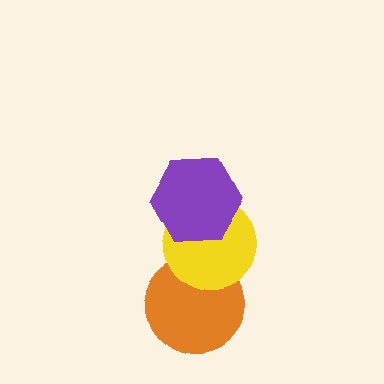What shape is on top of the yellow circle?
The purple hexagon is on top of the yellow circle.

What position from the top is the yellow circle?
The yellow circle is 2nd from the top.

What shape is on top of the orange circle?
The yellow circle is on top of the orange circle.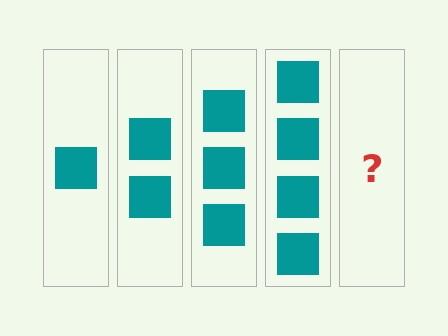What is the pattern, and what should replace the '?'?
The pattern is that each step adds one more square. The '?' should be 5 squares.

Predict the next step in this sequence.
The next step is 5 squares.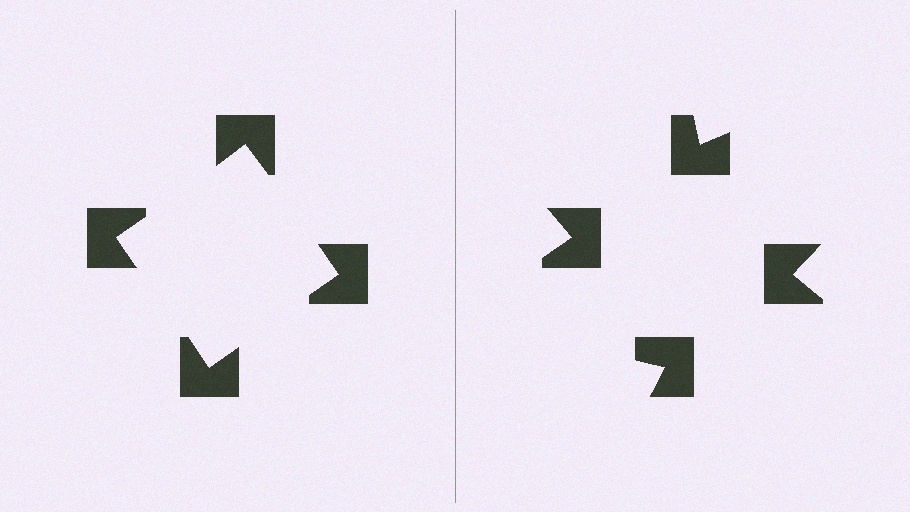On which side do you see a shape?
An illusory square appears on the left side. On the right side the wedge cuts are rotated, so no coherent shape forms.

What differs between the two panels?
The notched squares are positioned identically on both sides; only the wedge orientations differ. On the left they align to a square; on the right they are misaligned.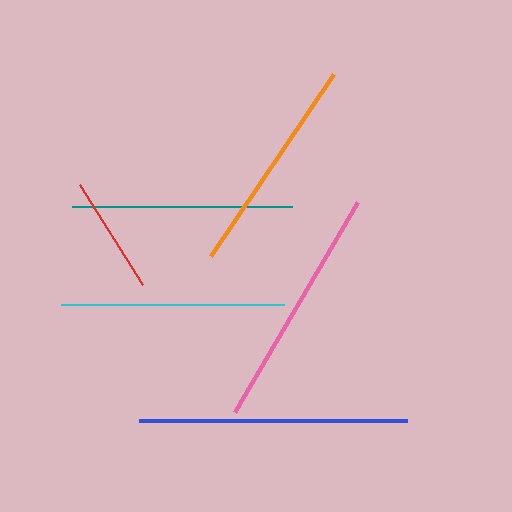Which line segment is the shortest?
The red line is the shortest at approximately 118 pixels.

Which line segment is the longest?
The blue line is the longest at approximately 268 pixels.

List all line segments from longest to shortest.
From longest to shortest: blue, pink, cyan, teal, orange, red.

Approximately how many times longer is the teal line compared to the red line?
The teal line is approximately 1.9 times the length of the red line.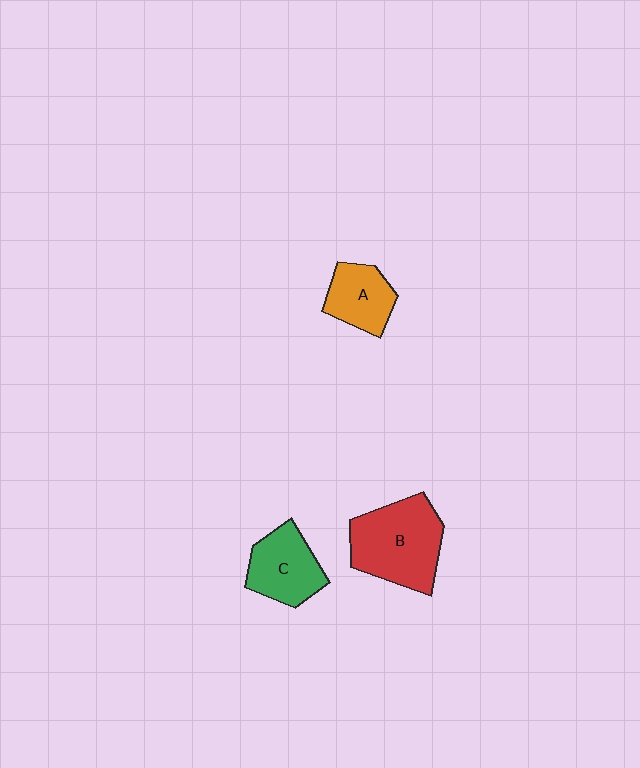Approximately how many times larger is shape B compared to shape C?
Approximately 1.5 times.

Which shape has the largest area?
Shape B (red).